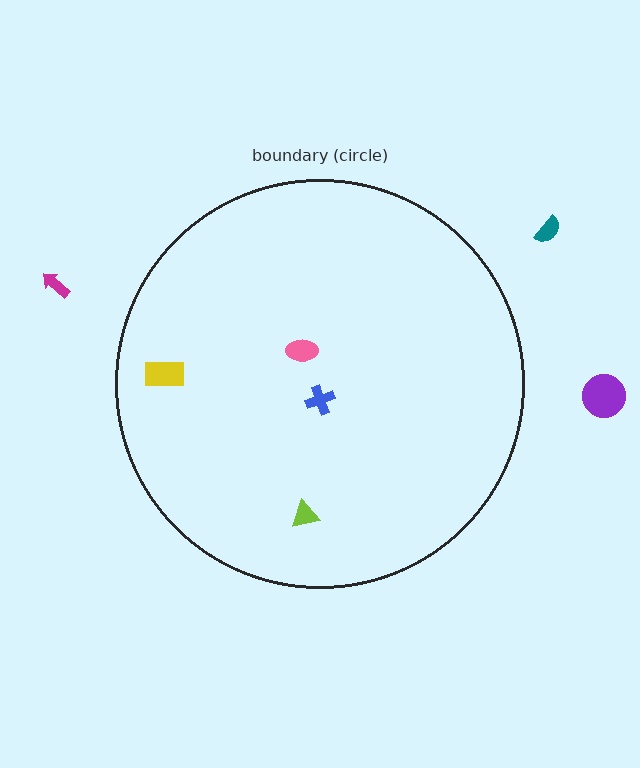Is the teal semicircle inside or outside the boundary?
Outside.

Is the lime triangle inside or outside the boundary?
Inside.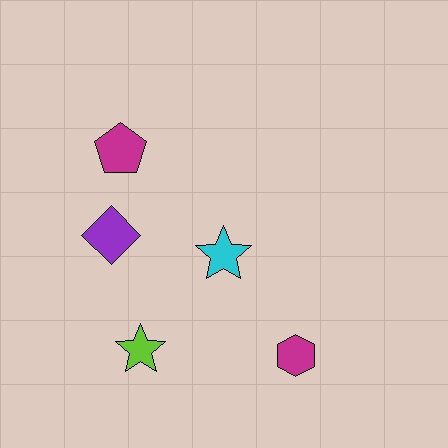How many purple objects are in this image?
There is 1 purple object.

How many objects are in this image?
There are 5 objects.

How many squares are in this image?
There are no squares.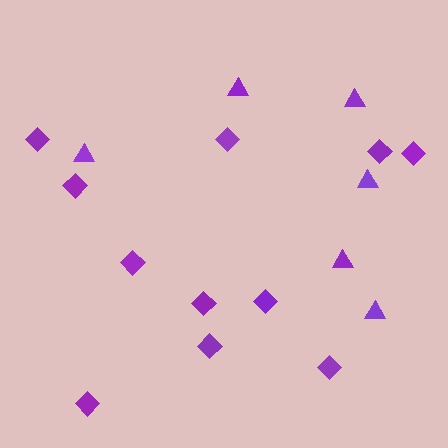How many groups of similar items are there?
There are 2 groups: one group of triangles (6) and one group of diamonds (11).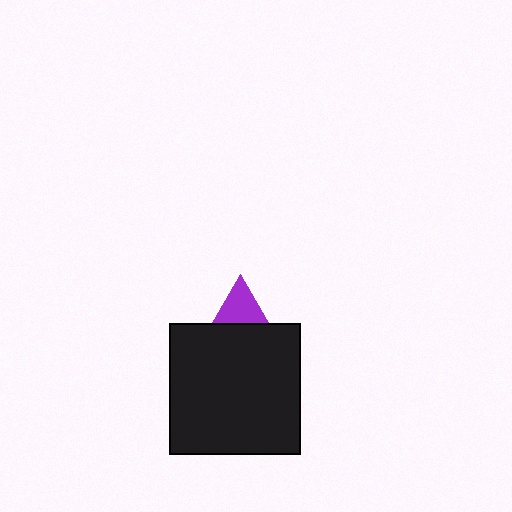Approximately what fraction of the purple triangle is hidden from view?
Roughly 59% of the purple triangle is hidden behind the black square.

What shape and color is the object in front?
The object in front is a black square.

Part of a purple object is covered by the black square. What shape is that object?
It is a triangle.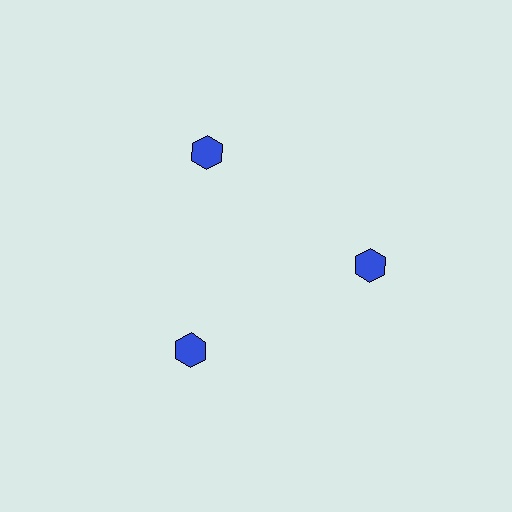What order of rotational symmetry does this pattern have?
This pattern has 3-fold rotational symmetry.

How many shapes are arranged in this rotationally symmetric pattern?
There are 3 shapes, arranged in 3 groups of 1.